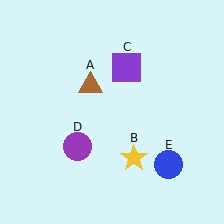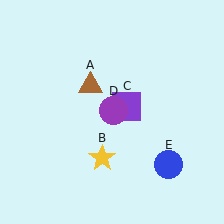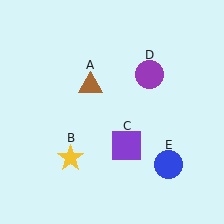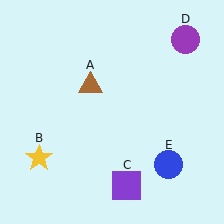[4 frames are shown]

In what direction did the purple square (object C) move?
The purple square (object C) moved down.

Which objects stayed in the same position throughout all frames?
Brown triangle (object A) and blue circle (object E) remained stationary.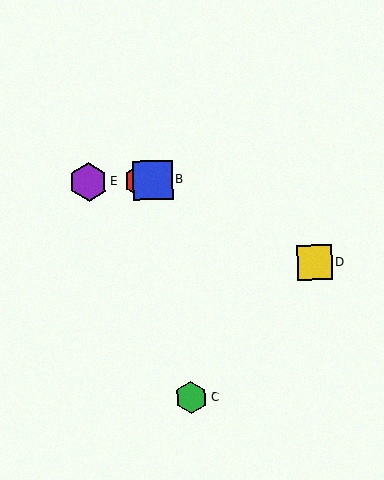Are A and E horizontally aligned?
Yes, both are at y≈180.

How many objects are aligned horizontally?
3 objects (A, B, E) are aligned horizontally.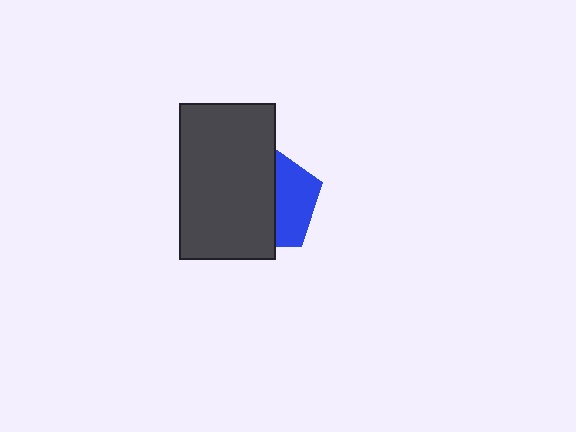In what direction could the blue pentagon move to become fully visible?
The blue pentagon could move right. That would shift it out from behind the dark gray rectangle entirely.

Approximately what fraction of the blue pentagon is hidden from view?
Roughly 60% of the blue pentagon is hidden behind the dark gray rectangle.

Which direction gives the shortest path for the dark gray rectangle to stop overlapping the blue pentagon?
Moving left gives the shortest separation.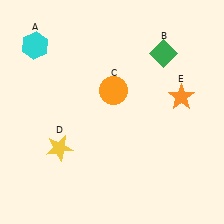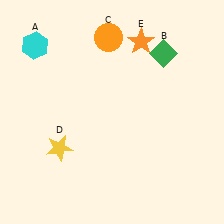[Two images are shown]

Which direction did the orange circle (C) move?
The orange circle (C) moved up.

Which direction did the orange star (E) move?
The orange star (E) moved up.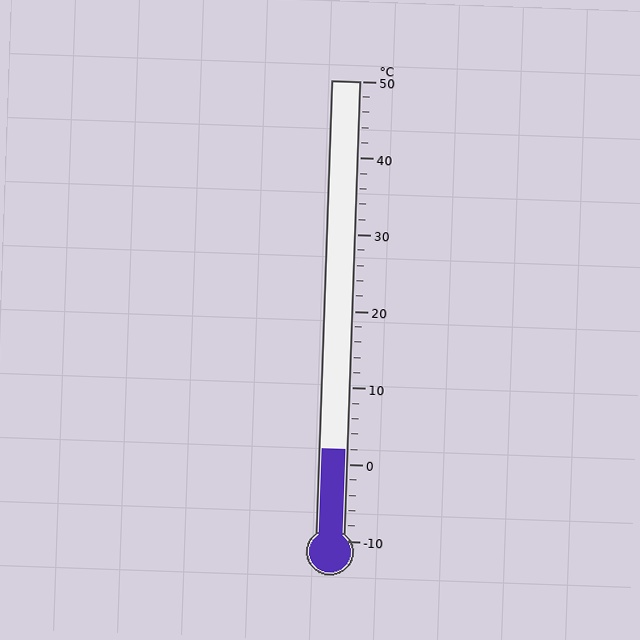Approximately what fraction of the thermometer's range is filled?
The thermometer is filled to approximately 20% of its range.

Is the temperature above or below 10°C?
The temperature is below 10°C.